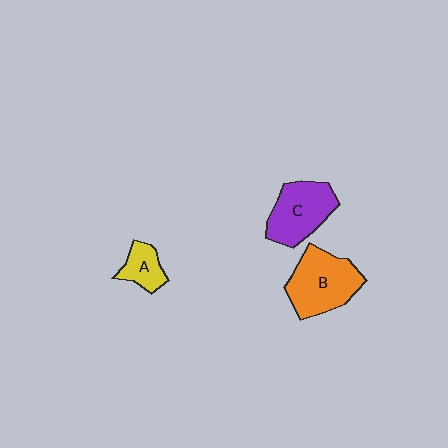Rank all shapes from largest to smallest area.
From largest to smallest: B (orange), C (purple), A (yellow).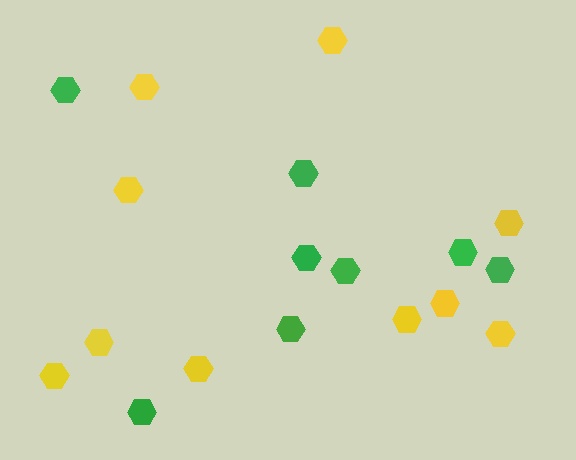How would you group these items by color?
There are 2 groups: one group of yellow hexagons (10) and one group of green hexagons (8).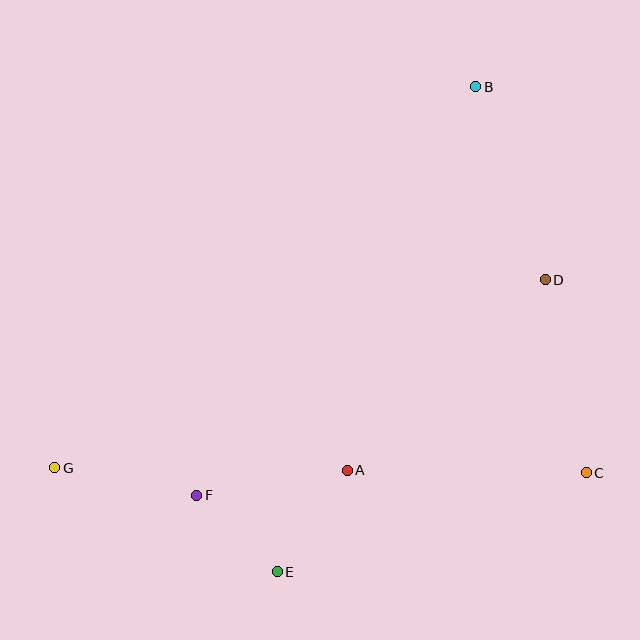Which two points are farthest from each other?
Points B and G are farthest from each other.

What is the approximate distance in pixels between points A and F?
The distance between A and F is approximately 152 pixels.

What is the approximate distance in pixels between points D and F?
The distance between D and F is approximately 410 pixels.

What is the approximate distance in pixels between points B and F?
The distance between B and F is approximately 495 pixels.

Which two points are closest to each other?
Points E and F are closest to each other.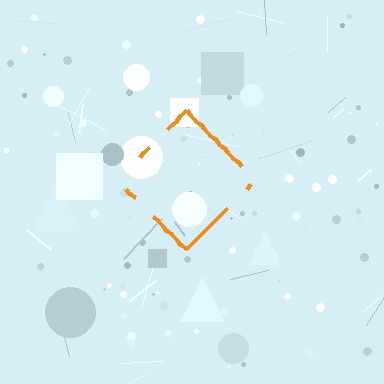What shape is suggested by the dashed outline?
The dashed outline suggests a diamond.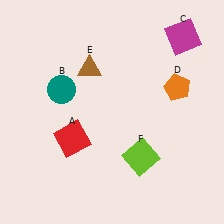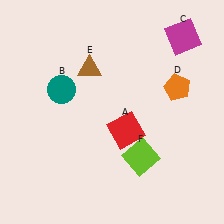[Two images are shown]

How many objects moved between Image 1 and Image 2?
1 object moved between the two images.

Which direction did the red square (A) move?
The red square (A) moved right.